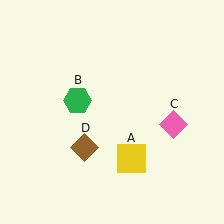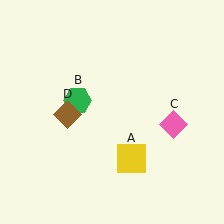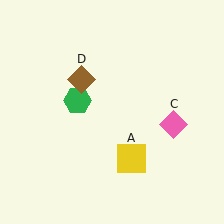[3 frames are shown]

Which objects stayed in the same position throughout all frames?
Yellow square (object A) and green hexagon (object B) and pink diamond (object C) remained stationary.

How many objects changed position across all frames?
1 object changed position: brown diamond (object D).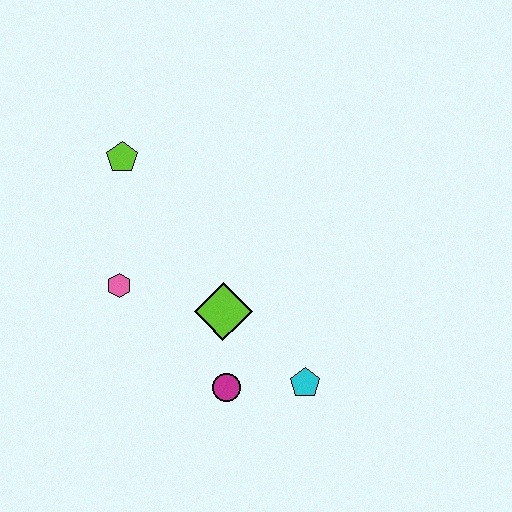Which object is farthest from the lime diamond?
The lime pentagon is farthest from the lime diamond.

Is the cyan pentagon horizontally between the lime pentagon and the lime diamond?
No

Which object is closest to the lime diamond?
The magenta circle is closest to the lime diamond.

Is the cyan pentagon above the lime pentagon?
No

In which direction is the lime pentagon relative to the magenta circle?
The lime pentagon is above the magenta circle.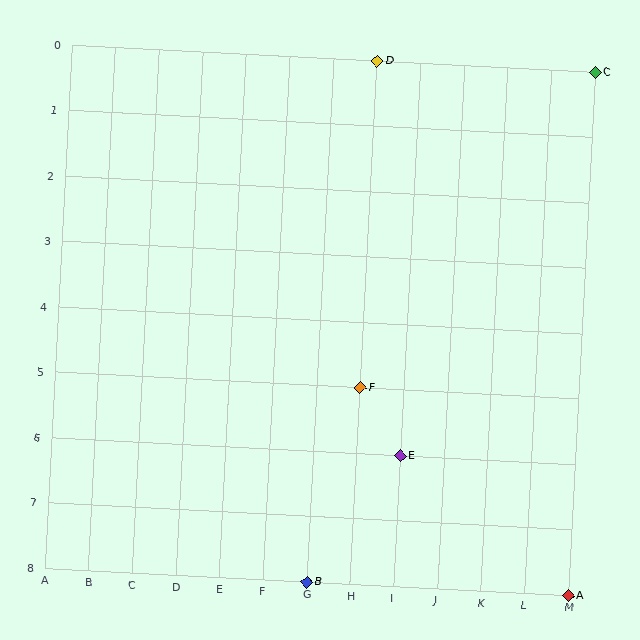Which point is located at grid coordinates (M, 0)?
Point C is at (M, 0).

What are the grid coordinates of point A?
Point A is at grid coordinates (M, 8).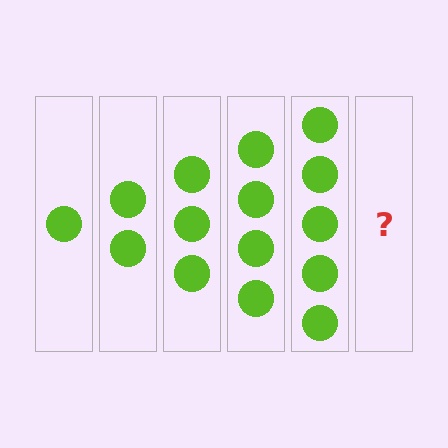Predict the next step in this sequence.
The next step is 6 circles.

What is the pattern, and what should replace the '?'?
The pattern is that each step adds one more circle. The '?' should be 6 circles.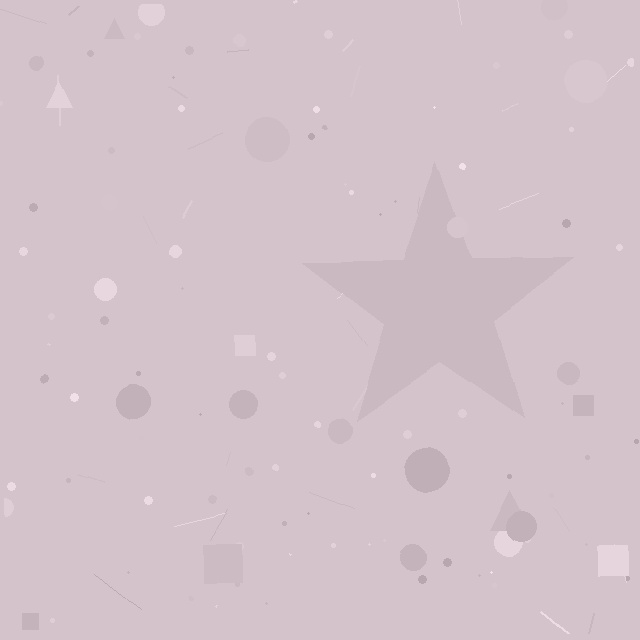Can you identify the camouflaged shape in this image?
The camouflaged shape is a star.